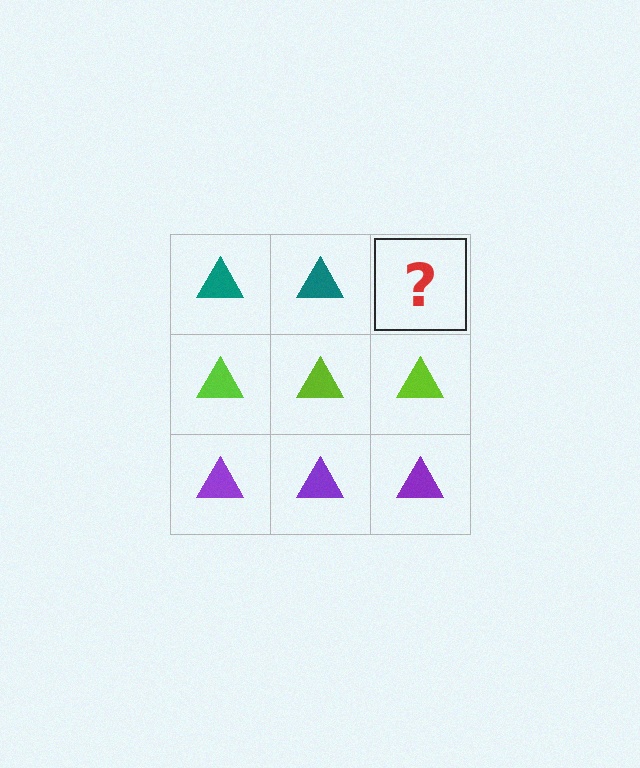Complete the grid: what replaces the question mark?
The question mark should be replaced with a teal triangle.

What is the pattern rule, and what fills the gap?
The rule is that each row has a consistent color. The gap should be filled with a teal triangle.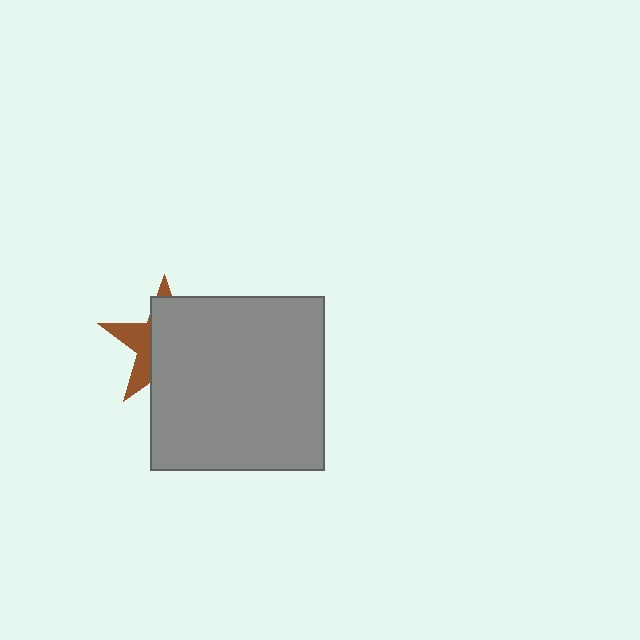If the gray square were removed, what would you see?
You would see the complete brown star.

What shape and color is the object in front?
The object in front is a gray square.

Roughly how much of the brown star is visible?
A small part of it is visible (roughly 32%).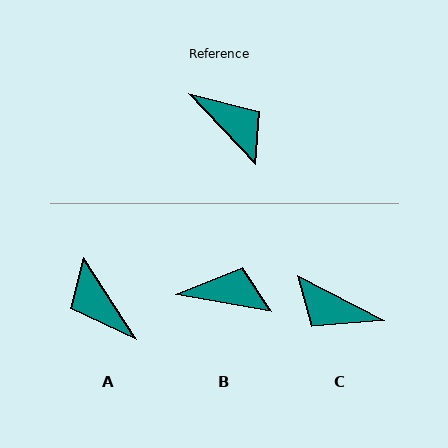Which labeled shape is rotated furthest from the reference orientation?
A, about 169 degrees away.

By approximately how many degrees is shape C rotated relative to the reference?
Approximately 161 degrees clockwise.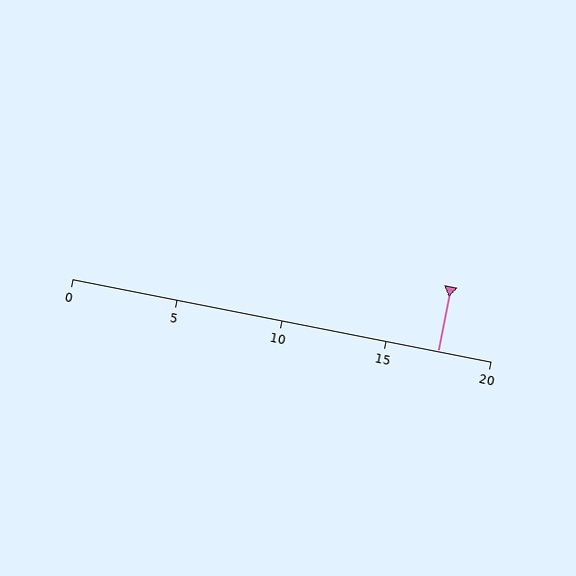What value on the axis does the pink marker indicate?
The marker indicates approximately 17.5.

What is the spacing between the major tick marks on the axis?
The major ticks are spaced 5 apart.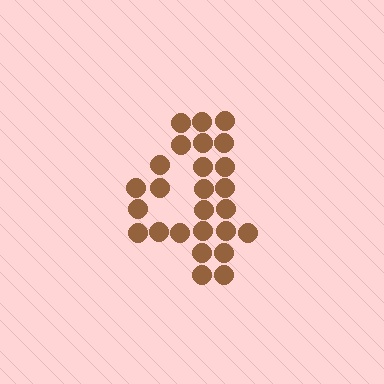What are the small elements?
The small elements are circles.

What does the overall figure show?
The overall figure shows the digit 4.